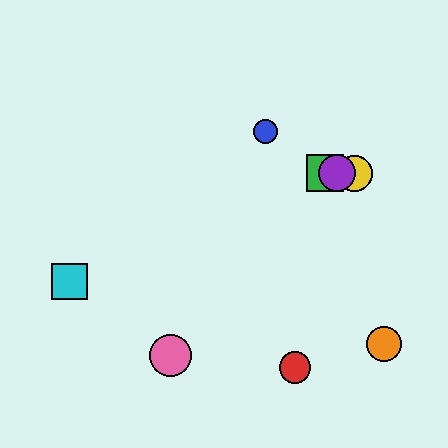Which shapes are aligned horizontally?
The green square, the yellow circle, the purple circle are aligned horizontally.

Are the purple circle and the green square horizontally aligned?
Yes, both are at y≈173.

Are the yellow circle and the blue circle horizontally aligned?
No, the yellow circle is at y≈173 and the blue circle is at y≈131.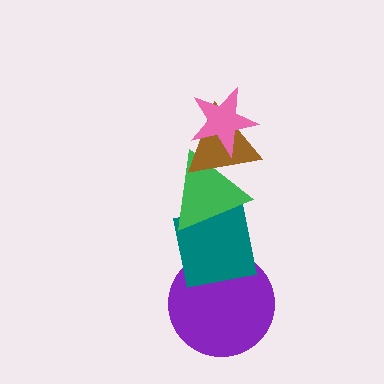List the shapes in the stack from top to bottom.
From top to bottom: the pink star, the brown triangle, the green triangle, the teal square, the purple circle.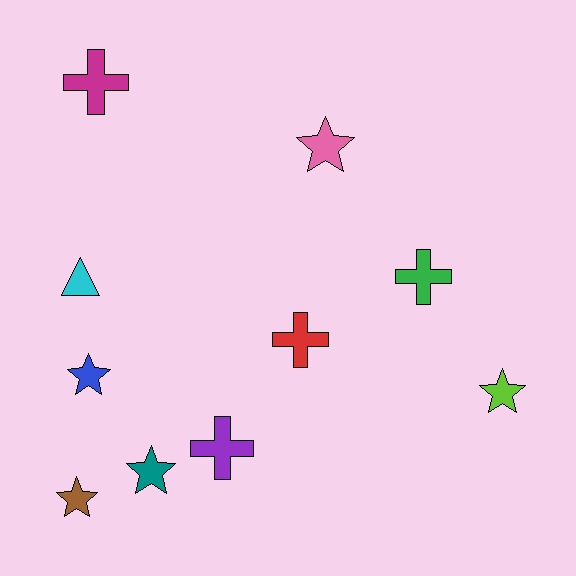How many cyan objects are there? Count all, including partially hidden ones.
There is 1 cyan object.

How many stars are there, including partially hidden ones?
There are 5 stars.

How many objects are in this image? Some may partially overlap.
There are 10 objects.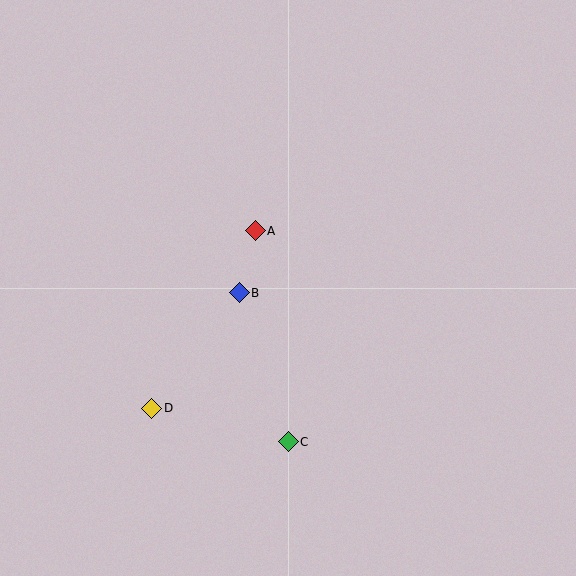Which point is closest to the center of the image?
Point B at (239, 293) is closest to the center.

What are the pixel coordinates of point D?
Point D is at (152, 408).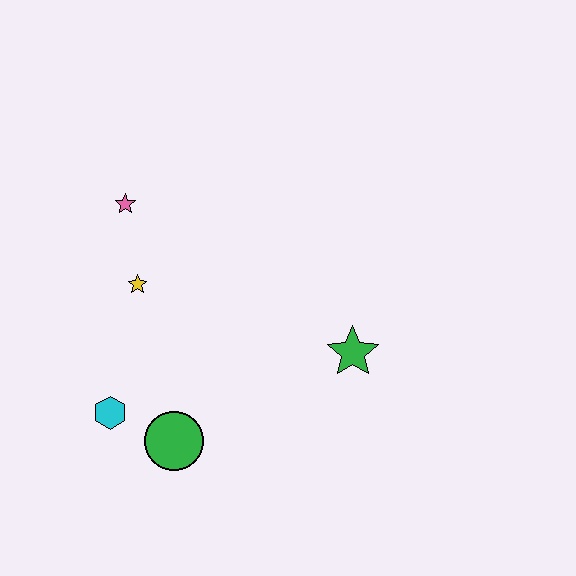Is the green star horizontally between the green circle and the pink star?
No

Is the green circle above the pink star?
No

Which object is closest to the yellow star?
The pink star is closest to the yellow star.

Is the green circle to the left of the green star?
Yes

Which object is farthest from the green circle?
The pink star is farthest from the green circle.